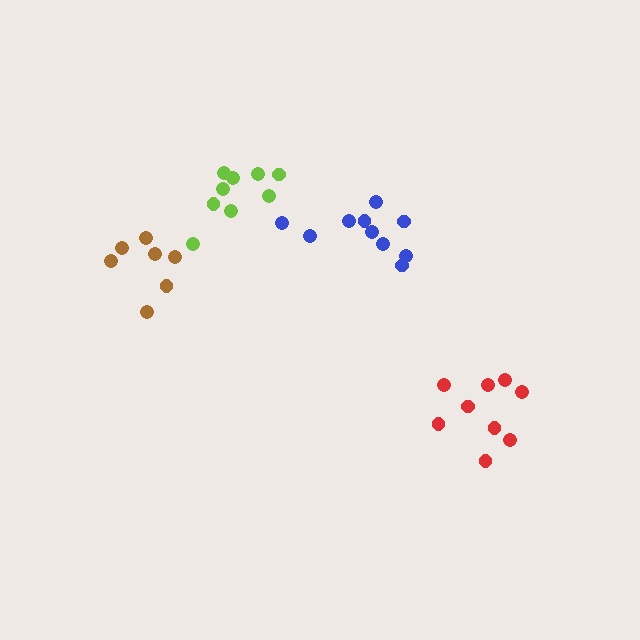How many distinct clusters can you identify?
There are 4 distinct clusters.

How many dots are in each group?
Group 1: 7 dots, Group 2: 10 dots, Group 3: 9 dots, Group 4: 9 dots (35 total).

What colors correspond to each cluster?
The clusters are colored: brown, blue, red, lime.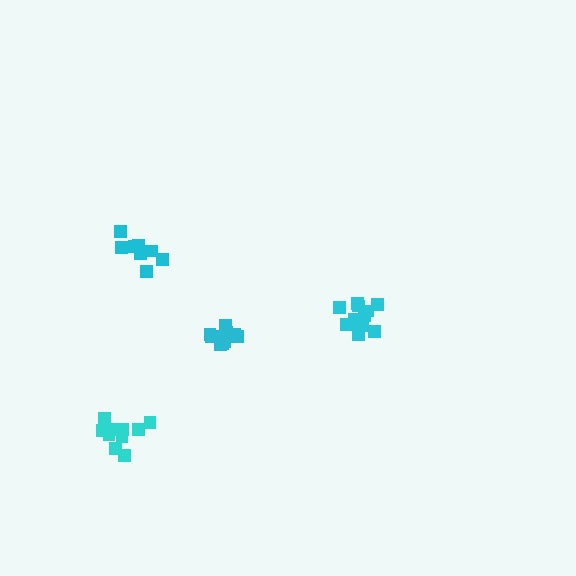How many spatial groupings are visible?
There are 4 spatial groupings.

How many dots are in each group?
Group 1: 8 dots, Group 2: 11 dots, Group 3: 12 dots, Group 4: 10 dots (41 total).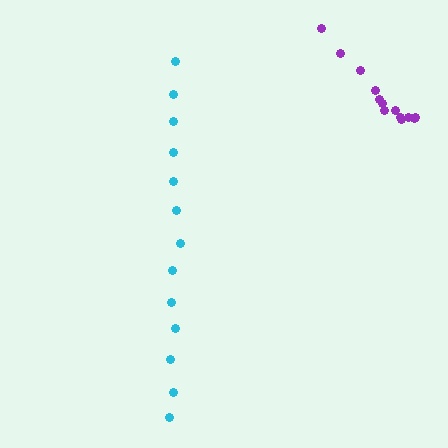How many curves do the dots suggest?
There are 2 distinct paths.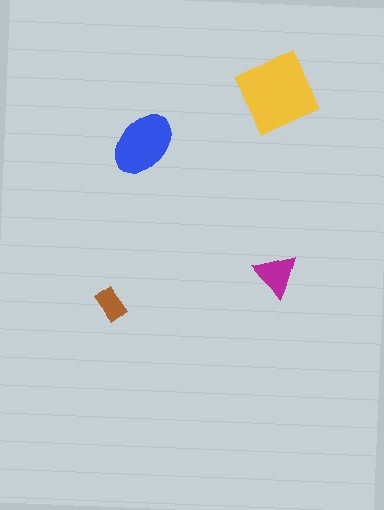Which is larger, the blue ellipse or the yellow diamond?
The yellow diamond.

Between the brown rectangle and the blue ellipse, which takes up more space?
The blue ellipse.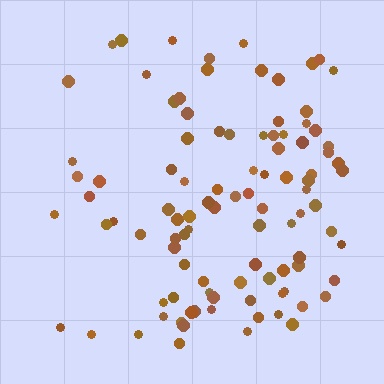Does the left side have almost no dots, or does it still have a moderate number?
Still a moderate number, just noticeably fewer than the right.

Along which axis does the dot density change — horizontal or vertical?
Horizontal.